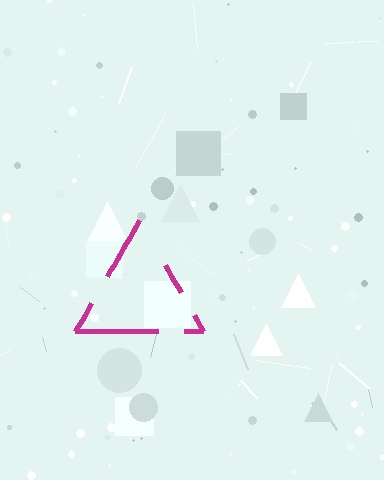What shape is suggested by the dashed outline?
The dashed outline suggests a triangle.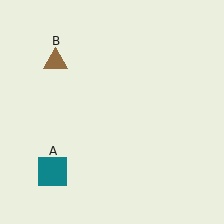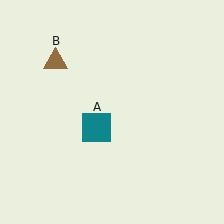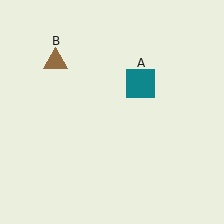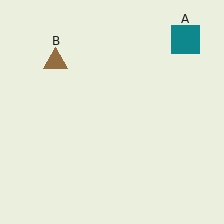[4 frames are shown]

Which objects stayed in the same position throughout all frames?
Brown triangle (object B) remained stationary.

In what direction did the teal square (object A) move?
The teal square (object A) moved up and to the right.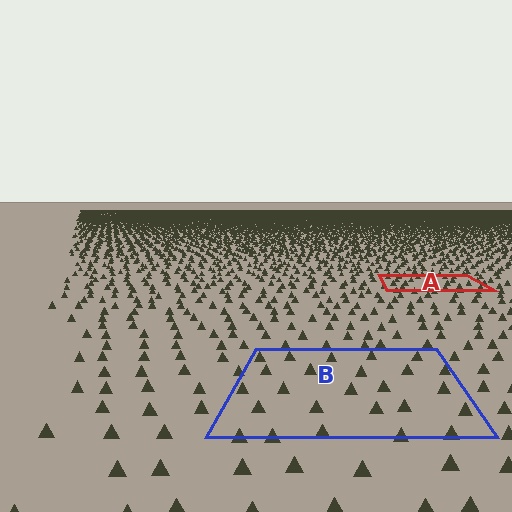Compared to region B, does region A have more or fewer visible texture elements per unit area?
Region A has more texture elements per unit area — they are packed more densely because it is farther away.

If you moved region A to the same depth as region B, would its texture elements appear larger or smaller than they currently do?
They would appear larger. At a closer depth, the same texture elements are projected at a bigger on-screen size.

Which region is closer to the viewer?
Region B is closer. The texture elements there are larger and more spread out.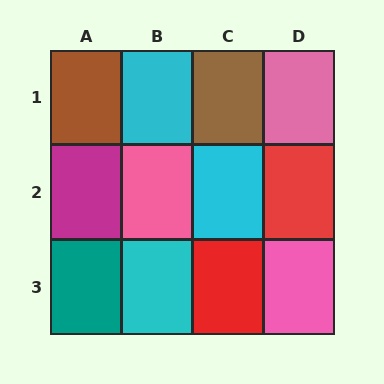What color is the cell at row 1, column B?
Cyan.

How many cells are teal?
1 cell is teal.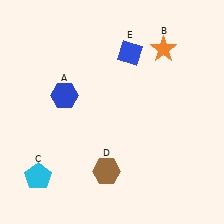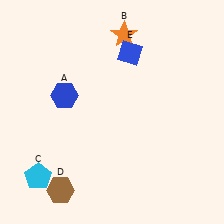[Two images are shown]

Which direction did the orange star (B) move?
The orange star (B) moved left.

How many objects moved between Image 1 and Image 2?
2 objects moved between the two images.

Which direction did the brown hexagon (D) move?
The brown hexagon (D) moved left.